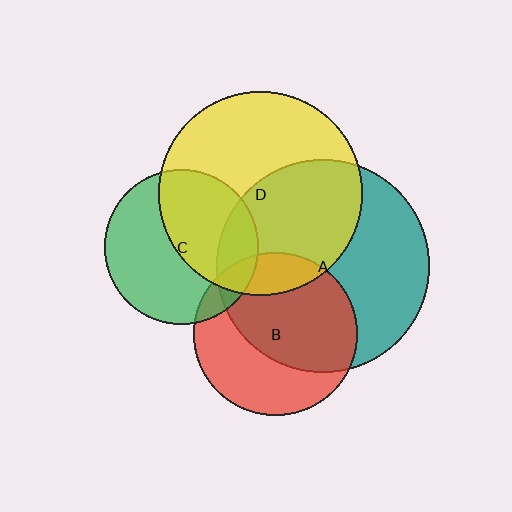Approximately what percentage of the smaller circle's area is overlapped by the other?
Approximately 45%.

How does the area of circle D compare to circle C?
Approximately 1.7 times.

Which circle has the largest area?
Circle A (teal).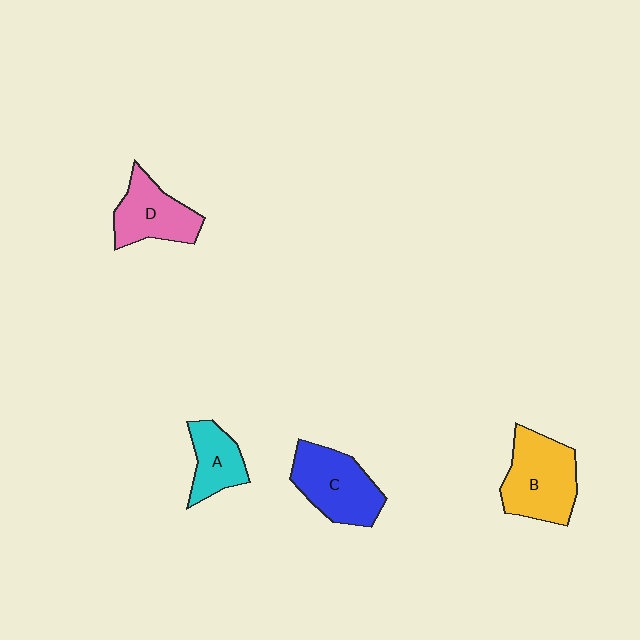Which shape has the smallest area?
Shape A (cyan).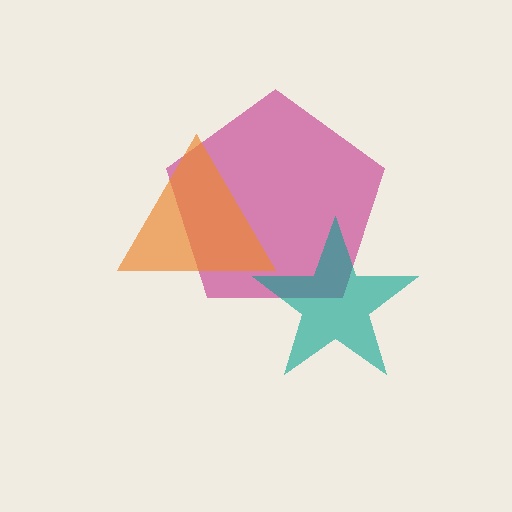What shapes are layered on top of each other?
The layered shapes are: a magenta pentagon, a teal star, an orange triangle.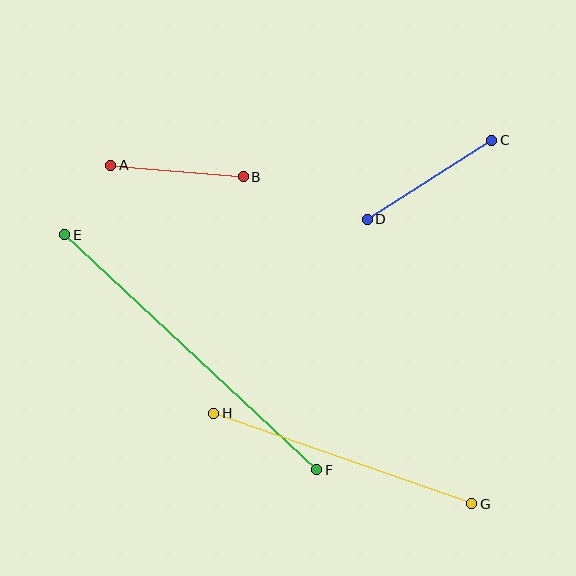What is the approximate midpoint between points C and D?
The midpoint is at approximately (429, 180) pixels.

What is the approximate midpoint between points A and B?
The midpoint is at approximately (177, 171) pixels.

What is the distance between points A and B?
The distance is approximately 133 pixels.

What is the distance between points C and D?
The distance is approximately 148 pixels.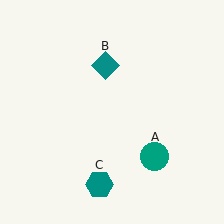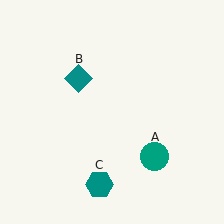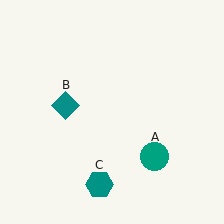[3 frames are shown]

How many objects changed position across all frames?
1 object changed position: teal diamond (object B).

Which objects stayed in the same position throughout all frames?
Teal circle (object A) and teal hexagon (object C) remained stationary.